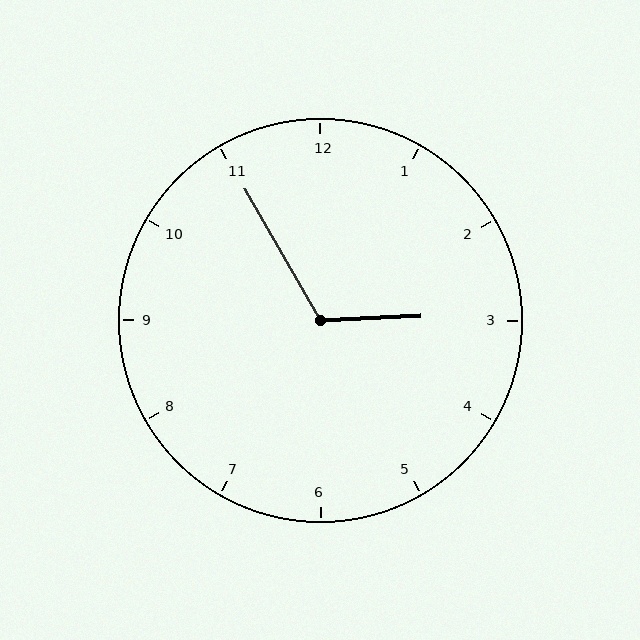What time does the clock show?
2:55.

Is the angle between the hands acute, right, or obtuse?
It is obtuse.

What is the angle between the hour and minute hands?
Approximately 118 degrees.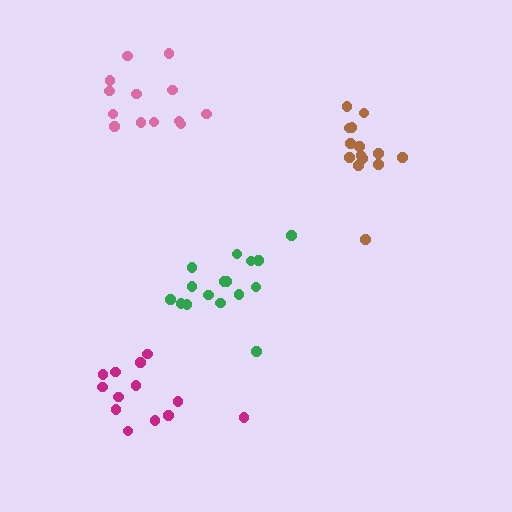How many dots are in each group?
Group 1: 13 dots, Group 2: 14 dots, Group 3: 16 dots, Group 4: 13 dots (56 total).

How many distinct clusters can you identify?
There are 4 distinct clusters.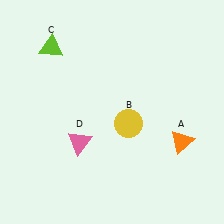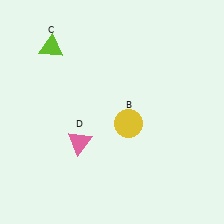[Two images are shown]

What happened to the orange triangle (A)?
The orange triangle (A) was removed in Image 2. It was in the bottom-right area of Image 1.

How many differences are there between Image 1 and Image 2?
There is 1 difference between the two images.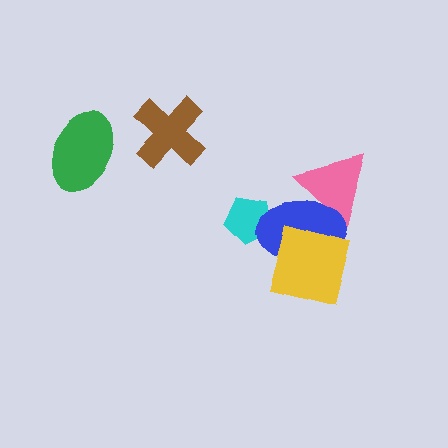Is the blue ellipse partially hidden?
Yes, it is partially covered by another shape.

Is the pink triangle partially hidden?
Yes, it is partially covered by another shape.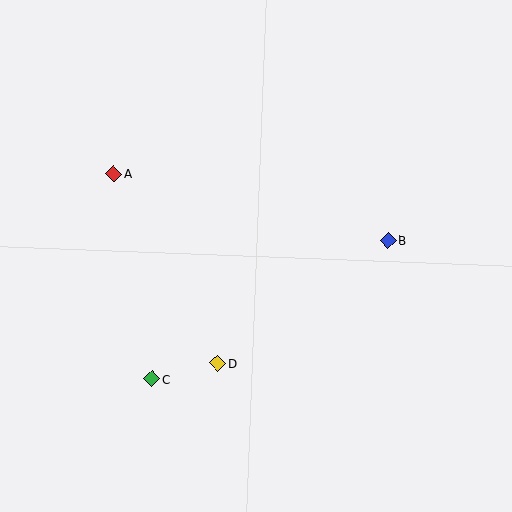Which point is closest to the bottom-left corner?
Point C is closest to the bottom-left corner.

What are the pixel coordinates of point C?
Point C is at (152, 379).